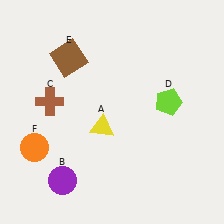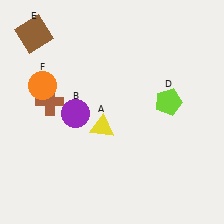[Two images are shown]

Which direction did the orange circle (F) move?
The orange circle (F) moved up.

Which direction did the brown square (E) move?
The brown square (E) moved left.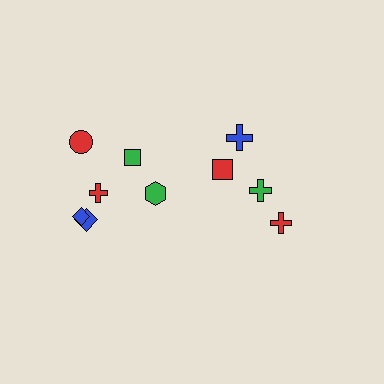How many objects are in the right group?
There are 4 objects.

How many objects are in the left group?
There are 6 objects.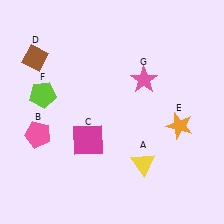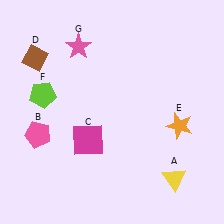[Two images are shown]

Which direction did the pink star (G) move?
The pink star (G) moved left.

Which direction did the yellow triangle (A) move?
The yellow triangle (A) moved right.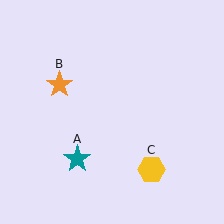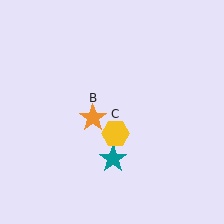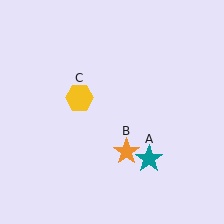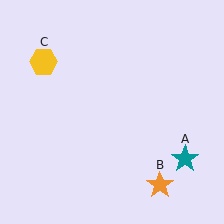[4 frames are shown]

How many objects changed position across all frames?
3 objects changed position: teal star (object A), orange star (object B), yellow hexagon (object C).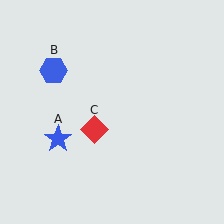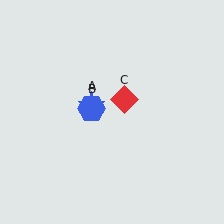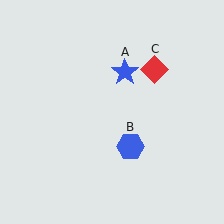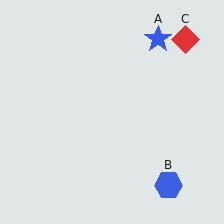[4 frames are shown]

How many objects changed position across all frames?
3 objects changed position: blue star (object A), blue hexagon (object B), red diamond (object C).